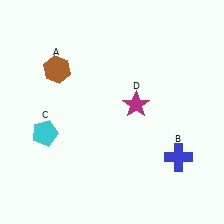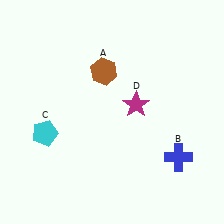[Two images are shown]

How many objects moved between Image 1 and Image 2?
1 object moved between the two images.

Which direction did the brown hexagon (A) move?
The brown hexagon (A) moved right.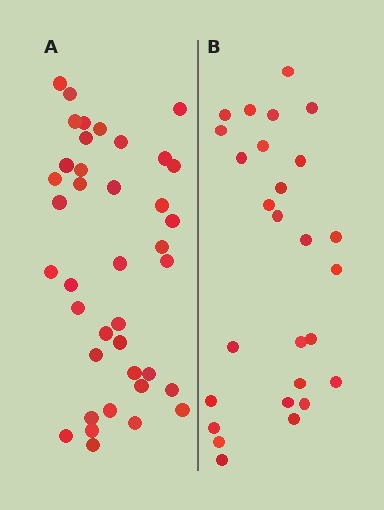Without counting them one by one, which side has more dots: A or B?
Region A (the left region) has more dots.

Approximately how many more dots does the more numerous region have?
Region A has roughly 12 or so more dots than region B.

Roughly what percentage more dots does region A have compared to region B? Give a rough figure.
About 45% more.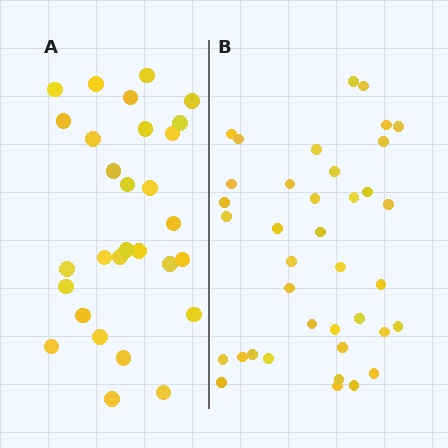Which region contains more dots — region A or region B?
Region B (the right region) has more dots.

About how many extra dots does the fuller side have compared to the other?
Region B has roughly 8 or so more dots than region A.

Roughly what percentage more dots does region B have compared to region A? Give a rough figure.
About 30% more.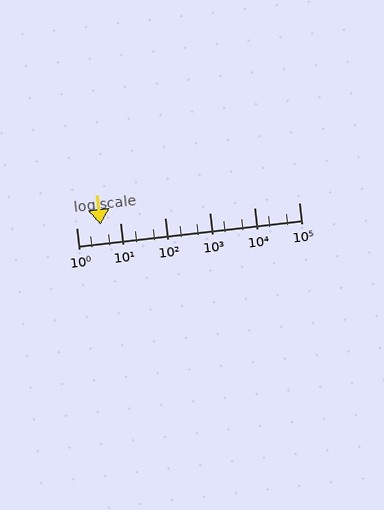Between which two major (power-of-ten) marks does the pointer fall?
The pointer is between 1 and 10.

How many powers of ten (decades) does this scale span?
The scale spans 5 decades, from 1 to 100000.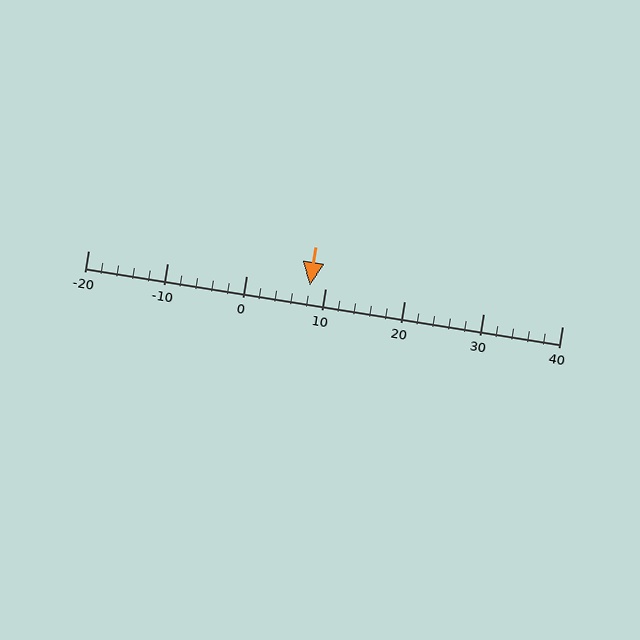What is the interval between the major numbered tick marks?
The major tick marks are spaced 10 units apart.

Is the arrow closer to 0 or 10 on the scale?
The arrow is closer to 10.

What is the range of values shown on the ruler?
The ruler shows values from -20 to 40.